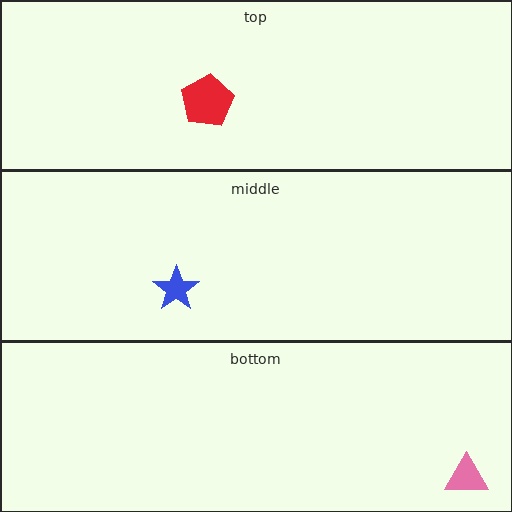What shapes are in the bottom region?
The pink triangle.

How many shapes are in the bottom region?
1.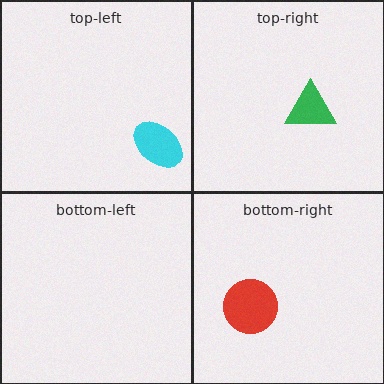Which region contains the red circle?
The bottom-right region.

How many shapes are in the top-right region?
1.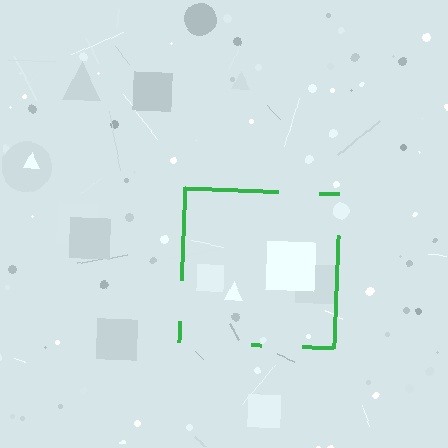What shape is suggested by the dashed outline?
The dashed outline suggests a square.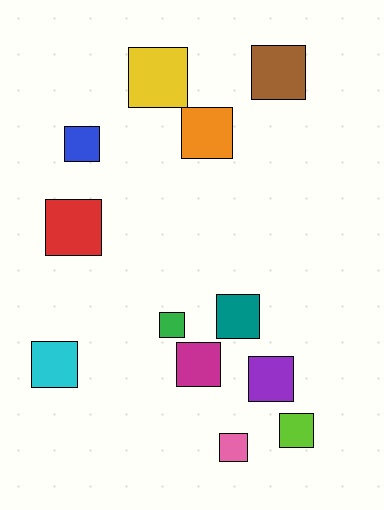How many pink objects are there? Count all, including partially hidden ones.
There is 1 pink object.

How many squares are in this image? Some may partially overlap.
There are 12 squares.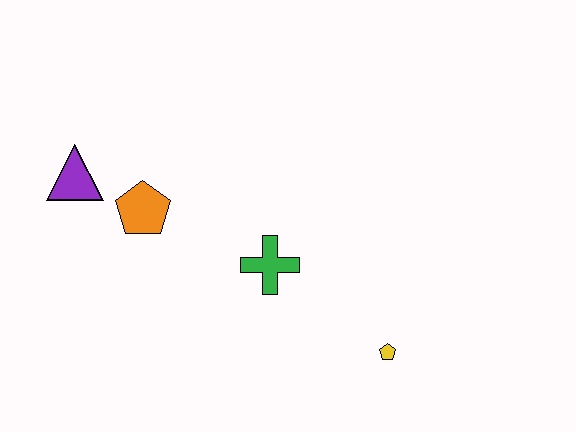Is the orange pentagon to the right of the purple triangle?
Yes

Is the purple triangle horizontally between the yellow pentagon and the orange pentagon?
No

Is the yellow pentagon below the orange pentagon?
Yes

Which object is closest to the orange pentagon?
The purple triangle is closest to the orange pentagon.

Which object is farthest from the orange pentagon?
The yellow pentagon is farthest from the orange pentagon.